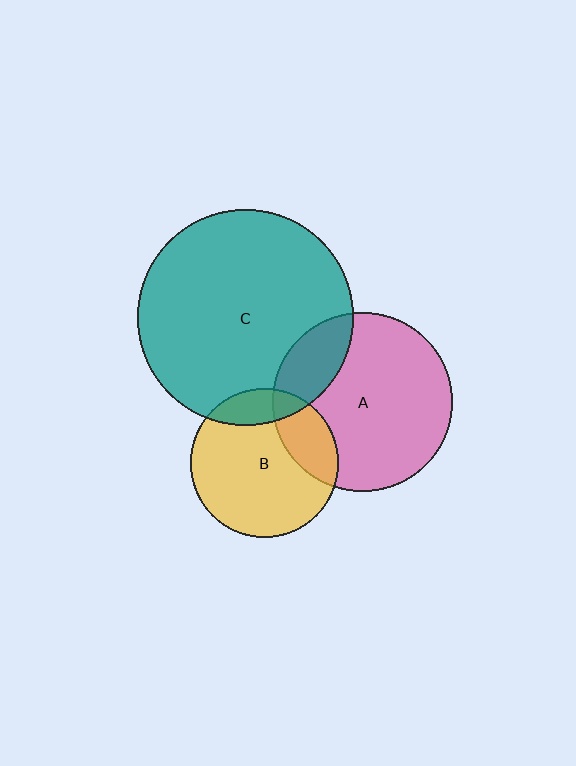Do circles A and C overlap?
Yes.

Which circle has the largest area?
Circle C (teal).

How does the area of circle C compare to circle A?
Approximately 1.4 times.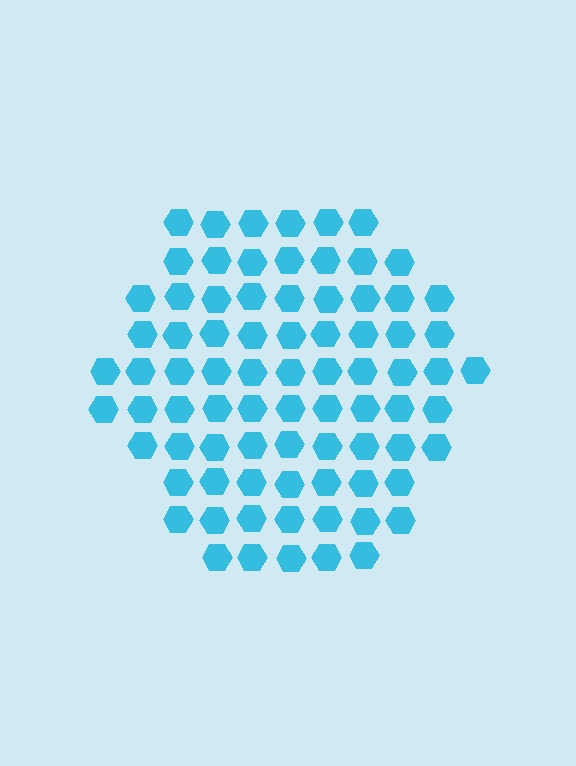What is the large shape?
The large shape is a hexagon.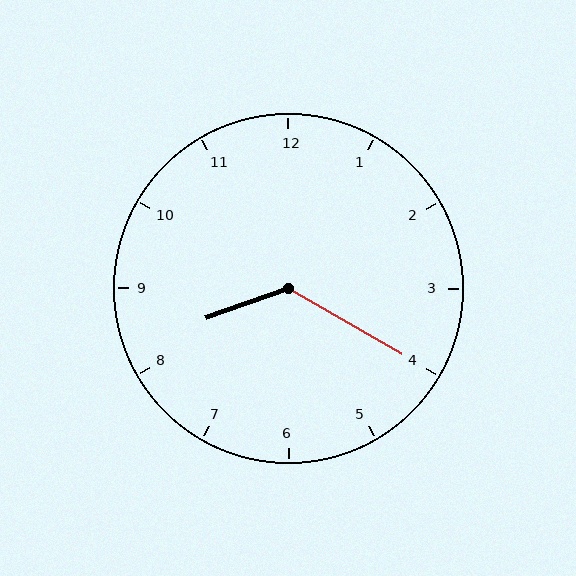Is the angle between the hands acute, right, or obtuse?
It is obtuse.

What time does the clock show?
8:20.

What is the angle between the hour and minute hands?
Approximately 130 degrees.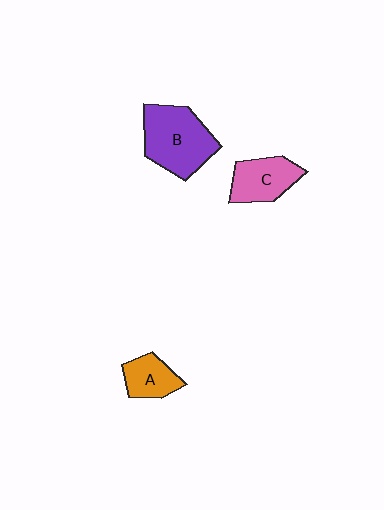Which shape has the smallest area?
Shape A (orange).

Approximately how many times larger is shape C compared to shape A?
Approximately 1.3 times.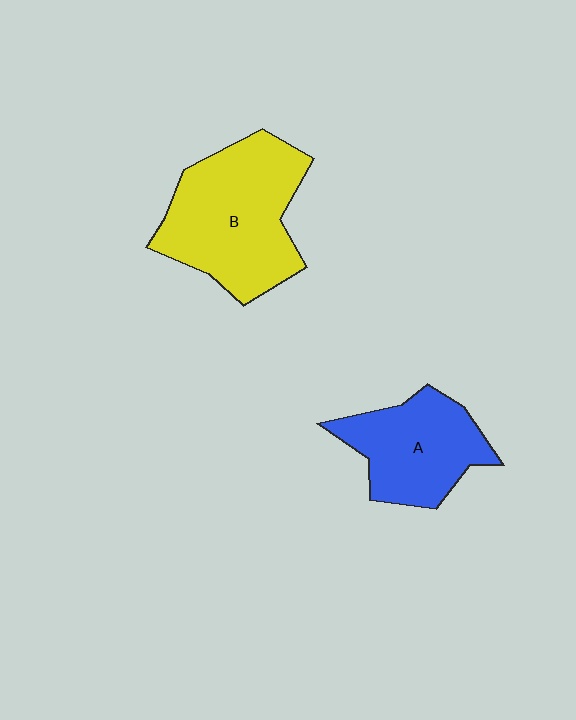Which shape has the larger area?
Shape B (yellow).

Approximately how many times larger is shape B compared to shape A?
Approximately 1.4 times.